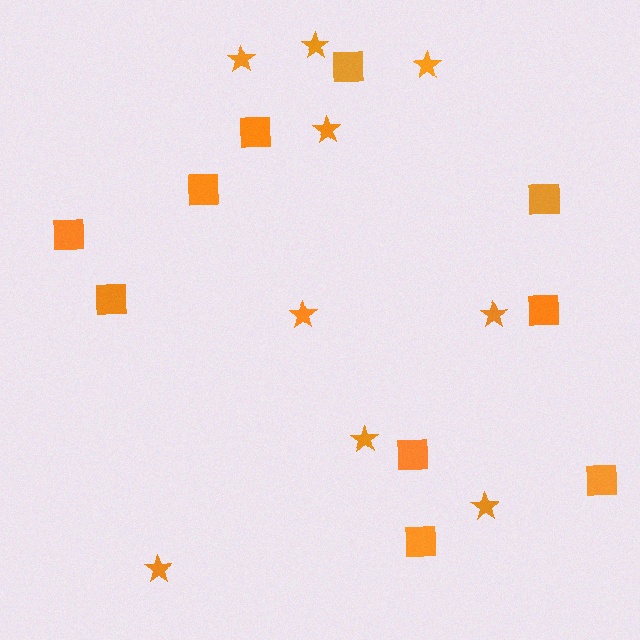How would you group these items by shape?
There are 2 groups: one group of stars (9) and one group of squares (10).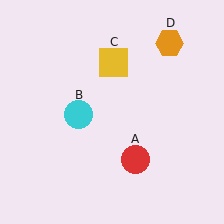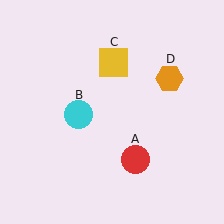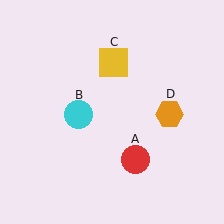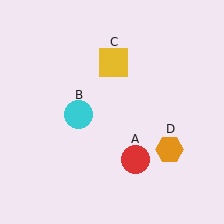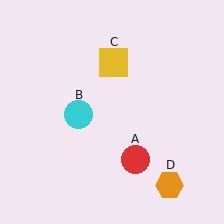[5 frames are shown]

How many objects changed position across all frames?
1 object changed position: orange hexagon (object D).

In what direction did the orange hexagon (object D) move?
The orange hexagon (object D) moved down.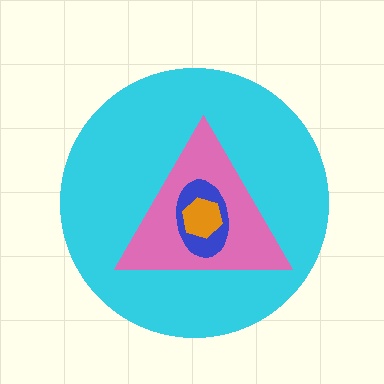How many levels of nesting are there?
4.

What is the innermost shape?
The orange hexagon.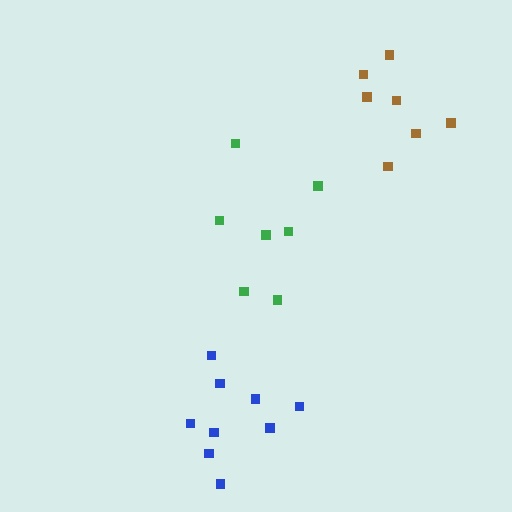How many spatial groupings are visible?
There are 3 spatial groupings.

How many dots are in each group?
Group 1: 7 dots, Group 2: 7 dots, Group 3: 9 dots (23 total).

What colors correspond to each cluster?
The clusters are colored: green, brown, blue.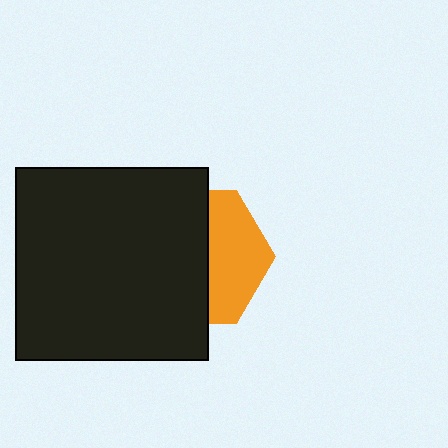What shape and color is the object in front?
The object in front is a black square.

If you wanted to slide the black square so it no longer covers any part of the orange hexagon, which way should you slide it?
Slide it left — that is the most direct way to separate the two shapes.